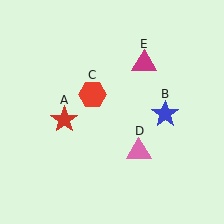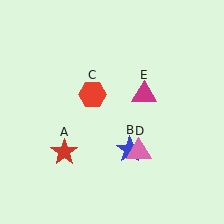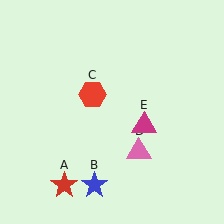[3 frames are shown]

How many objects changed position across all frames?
3 objects changed position: red star (object A), blue star (object B), magenta triangle (object E).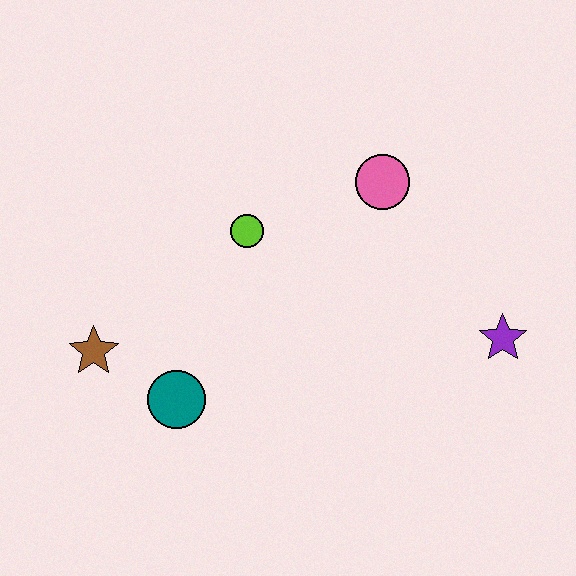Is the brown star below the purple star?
Yes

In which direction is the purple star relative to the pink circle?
The purple star is below the pink circle.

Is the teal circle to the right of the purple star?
No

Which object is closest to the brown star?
The teal circle is closest to the brown star.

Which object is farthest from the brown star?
The purple star is farthest from the brown star.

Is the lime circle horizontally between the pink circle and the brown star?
Yes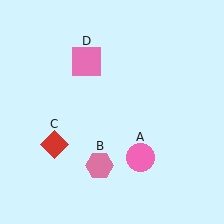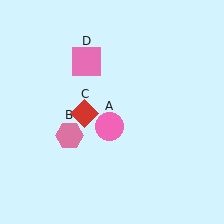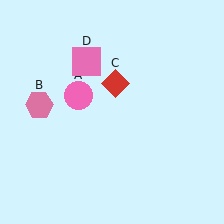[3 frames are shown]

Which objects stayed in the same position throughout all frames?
Pink square (object D) remained stationary.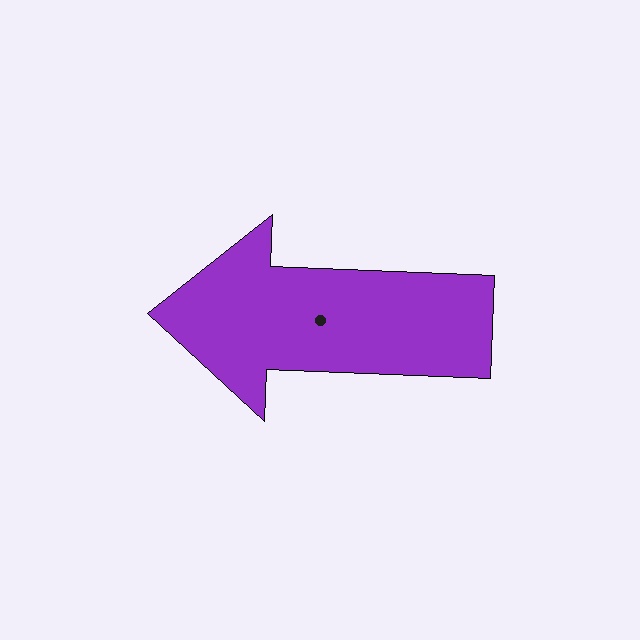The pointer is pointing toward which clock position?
Roughly 9 o'clock.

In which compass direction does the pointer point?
West.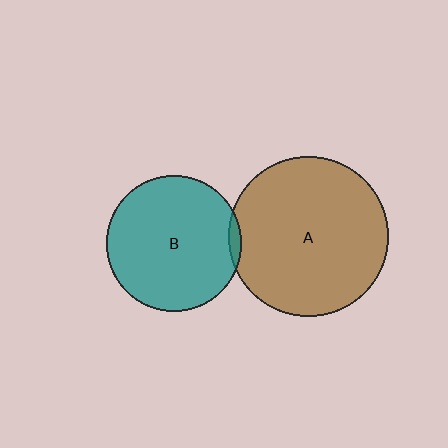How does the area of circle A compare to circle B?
Approximately 1.4 times.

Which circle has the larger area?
Circle A (brown).